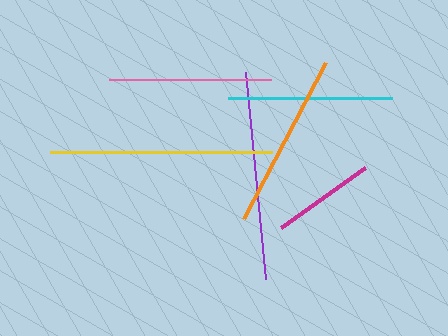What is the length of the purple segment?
The purple segment is approximately 207 pixels long.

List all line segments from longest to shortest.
From longest to shortest: yellow, purple, orange, cyan, pink, magenta.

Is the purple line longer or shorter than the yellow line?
The yellow line is longer than the purple line.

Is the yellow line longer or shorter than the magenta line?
The yellow line is longer than the magenta line.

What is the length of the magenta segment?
The magenta segment is approximately 103 pixels long.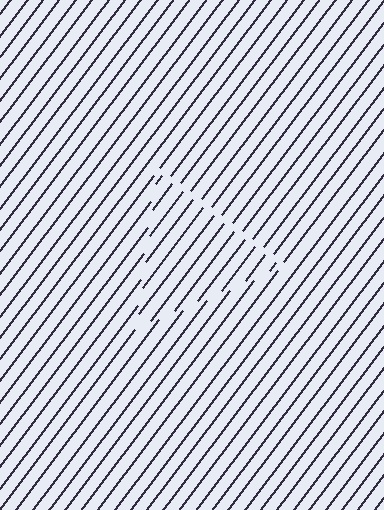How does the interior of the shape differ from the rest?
The interior of the shape contains the same grating, shifted by half a period — the contour is defined by the phase discontinuity where line-ends from the inner and outer gratings abut.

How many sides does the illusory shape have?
3 sides — the line-ends trace a triangle.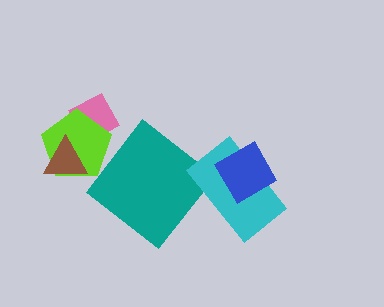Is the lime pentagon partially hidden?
Yes, it is partially covered by another shape.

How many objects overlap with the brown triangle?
1 object overlaps with the brown triangle.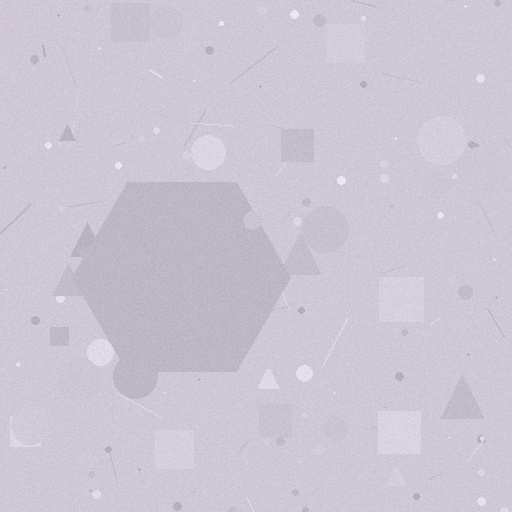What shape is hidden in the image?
A hexagon is hidden in the image.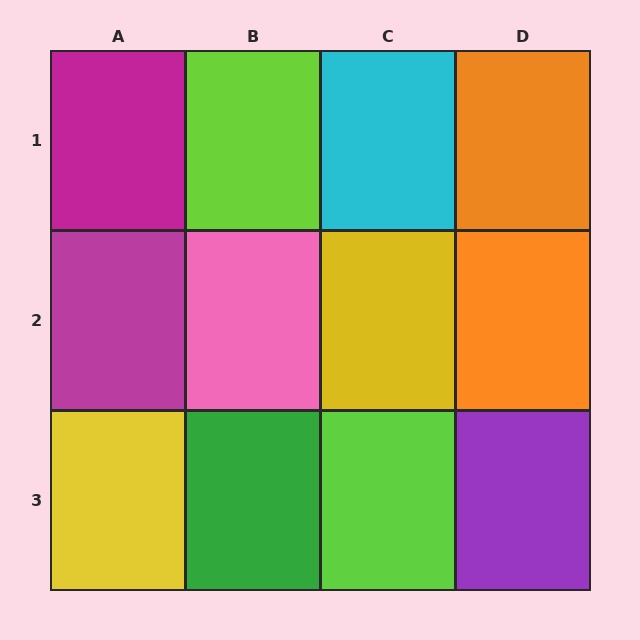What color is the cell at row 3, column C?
Lime.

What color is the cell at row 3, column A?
Yellow.